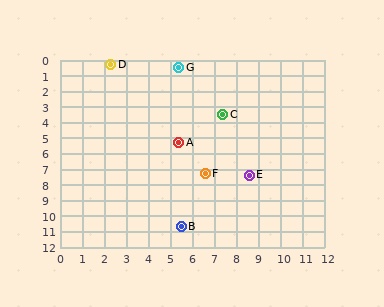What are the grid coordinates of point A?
Point A is at approximately (5.4, 5.3).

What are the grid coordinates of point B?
Point B is at approximately (5.5, 10.7).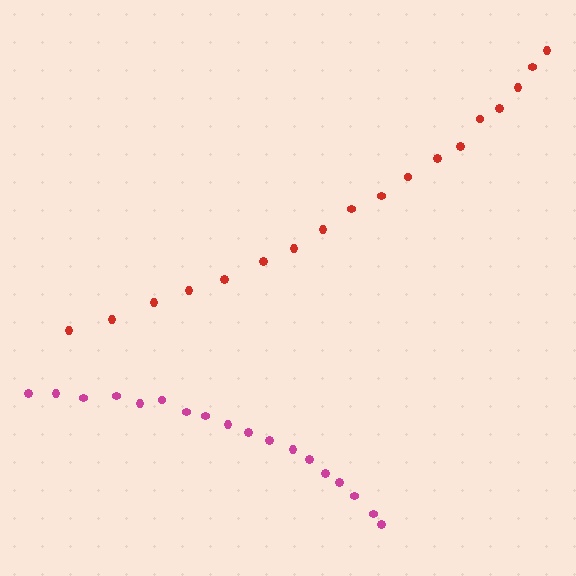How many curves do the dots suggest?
There are 2 distinct paths.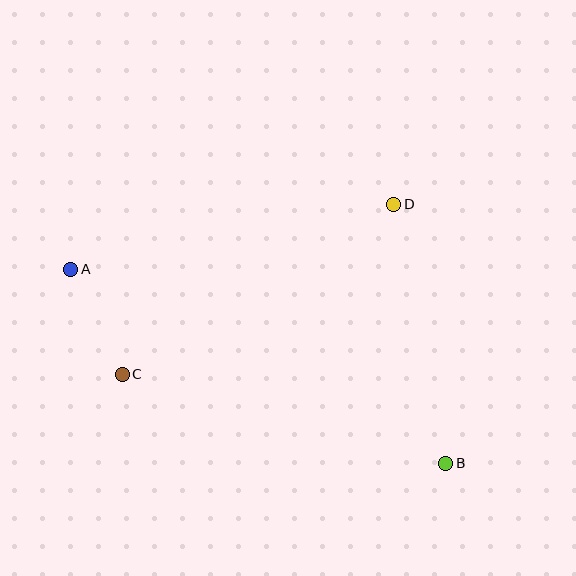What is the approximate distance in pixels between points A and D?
The distance between A and D is approximately 329 pixels.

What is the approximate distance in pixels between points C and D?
The distance between C and D is approximately 320 pixels.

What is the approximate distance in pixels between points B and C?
The distance between B and C is approximately 336 pixels.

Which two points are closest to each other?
Points A and C are closest to each other.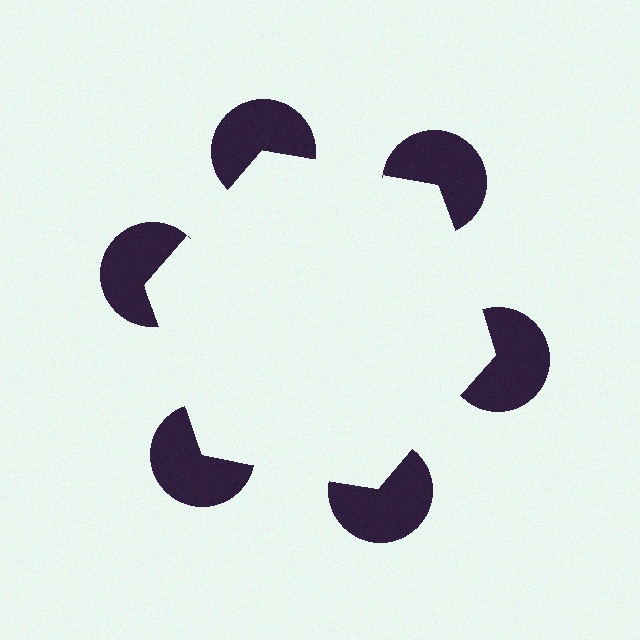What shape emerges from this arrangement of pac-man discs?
An illusory hexagon — its edges are inferred from the aligned wedge cuts in the pac-man discs, not physically drawn.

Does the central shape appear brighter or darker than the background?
It typically appears slightly brighter than the background, even though no actual brightness change is drawn.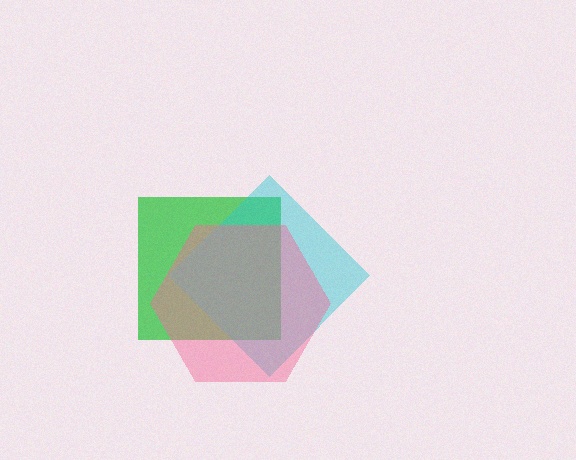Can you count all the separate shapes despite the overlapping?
Yes, there are 3 separate shapes.